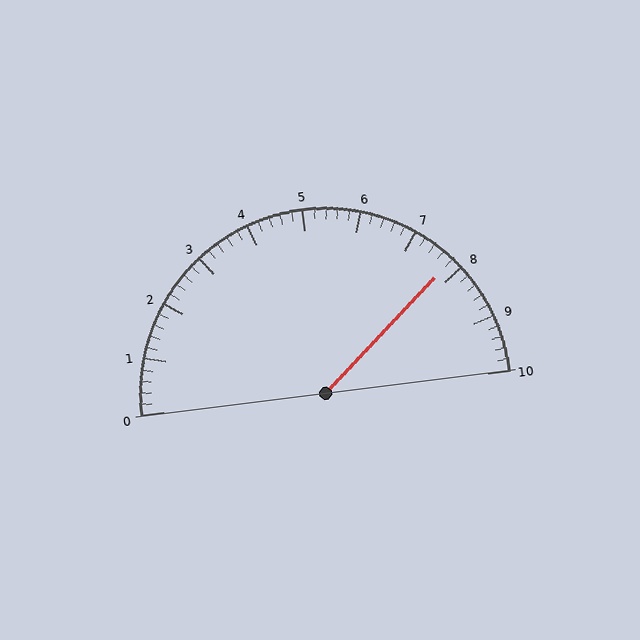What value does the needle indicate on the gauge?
The needle indicates approximately 7.8.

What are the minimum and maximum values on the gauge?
The gauge ranges from 0 to 10.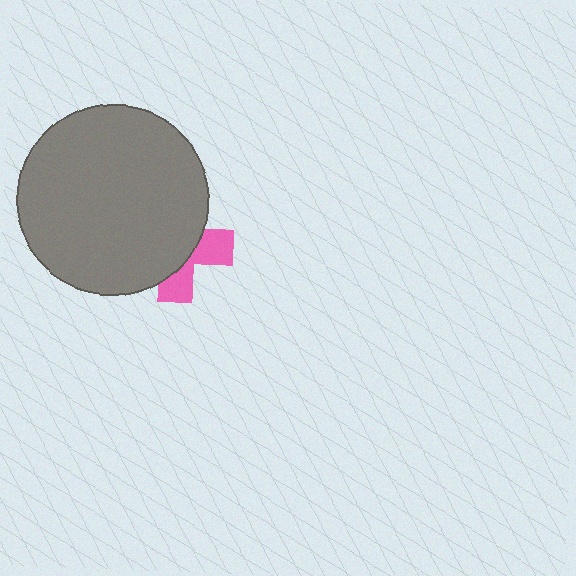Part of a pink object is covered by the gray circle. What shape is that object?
It is a cross.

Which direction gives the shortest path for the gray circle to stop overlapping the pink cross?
Moving left gives the shortest separation.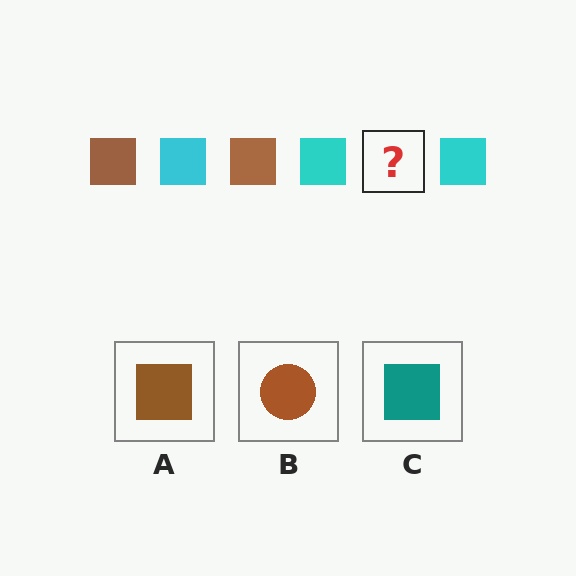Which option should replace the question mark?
Option A.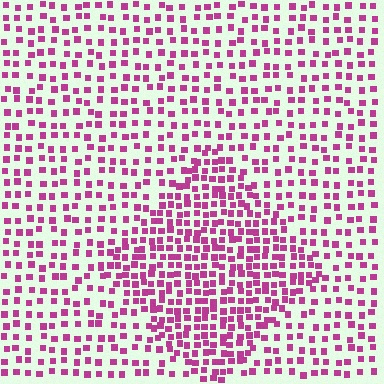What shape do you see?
I see a diamond.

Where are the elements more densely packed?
The elements are more densely packed inside the diamond boundary.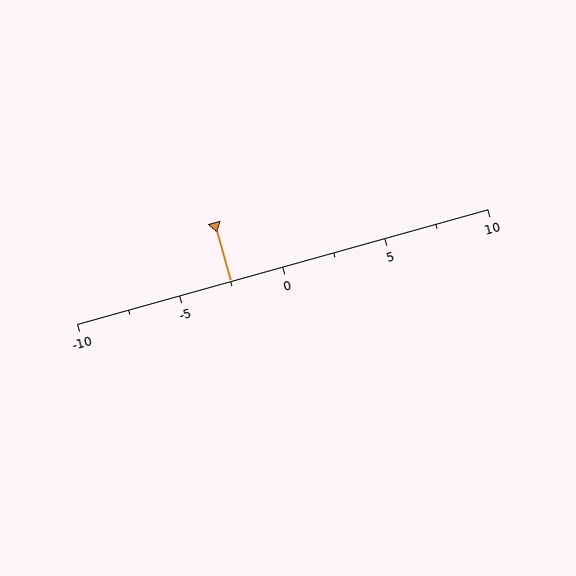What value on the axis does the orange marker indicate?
The marker indicates approximately -2.5.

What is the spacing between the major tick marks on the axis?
The major ticks are spaced 5 apart.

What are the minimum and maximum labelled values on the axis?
The axis runs from -10 to 10.